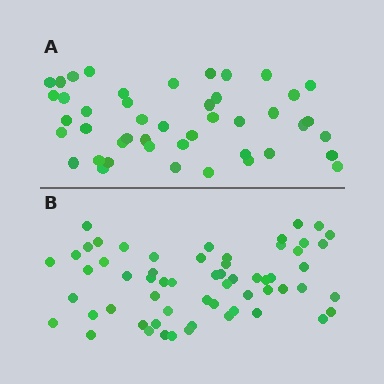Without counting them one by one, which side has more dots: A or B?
Region B (the bottom region) has more dots.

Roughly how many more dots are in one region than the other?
Region B has approximately 15 more dots than region A.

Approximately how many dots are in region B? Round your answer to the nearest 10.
About 60 dots.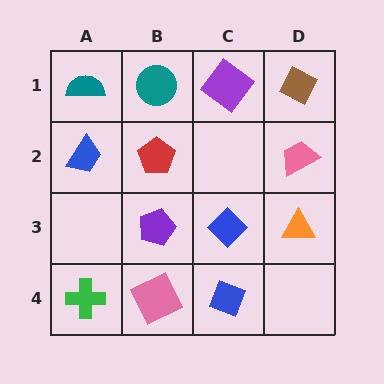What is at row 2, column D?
A pink trapezoid.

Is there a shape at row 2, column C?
No, that cell is empty.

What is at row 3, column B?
A purple pentagon.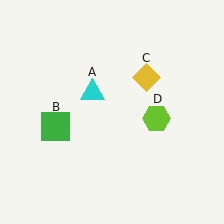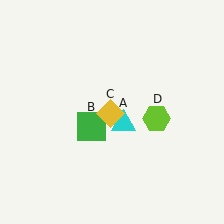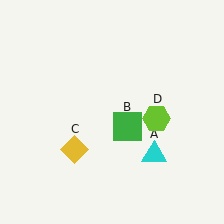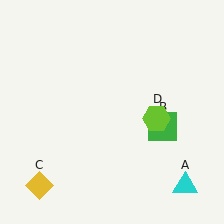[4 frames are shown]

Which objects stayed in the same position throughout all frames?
Lime hexagon (object D) remained stationary.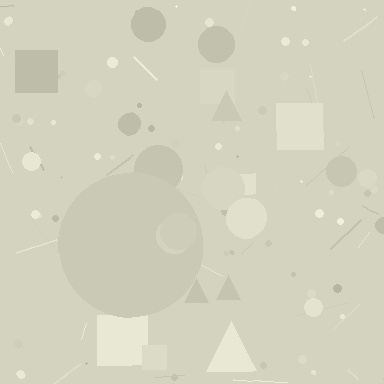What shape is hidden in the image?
A circle is hidden in the image.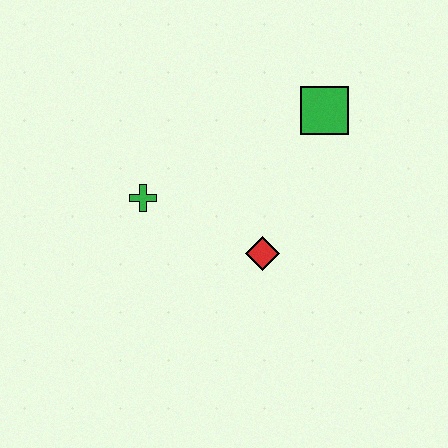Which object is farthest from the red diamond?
The green square is farthest from the red diamond.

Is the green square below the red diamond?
No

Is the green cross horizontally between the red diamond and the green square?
No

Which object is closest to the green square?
The red diamond is closest to the green square.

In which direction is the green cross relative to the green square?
The green cross is to the left of the green square.